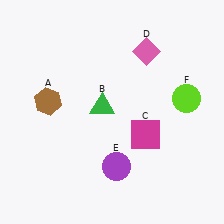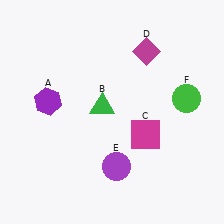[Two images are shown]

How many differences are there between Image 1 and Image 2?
There are 3 differences between the two images.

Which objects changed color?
A changed from brown to purple. D changed from pink to magenta. F changed from lime to green.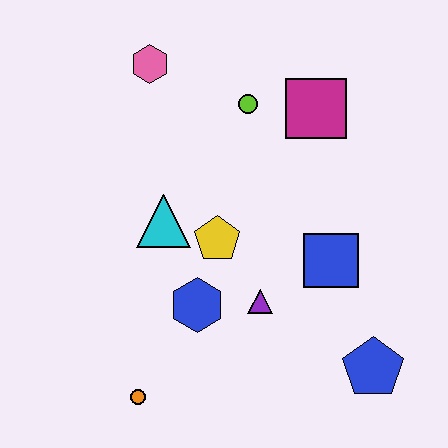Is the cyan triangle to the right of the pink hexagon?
Yes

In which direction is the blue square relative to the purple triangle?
The blue square is to the right of the purple triangle.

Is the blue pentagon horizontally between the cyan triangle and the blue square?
No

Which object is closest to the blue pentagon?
The blue square is closest to the blue pentagon.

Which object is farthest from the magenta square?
The orange circle is farthest from the magenta square.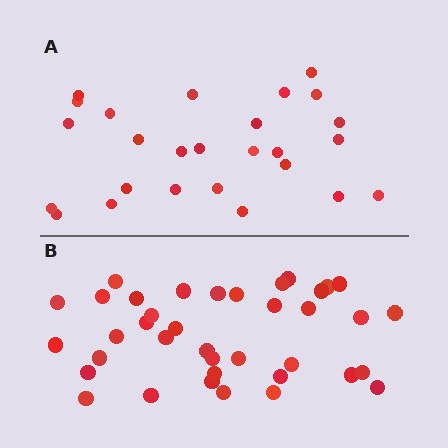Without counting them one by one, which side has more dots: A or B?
Region B (the bottom region) has more dots.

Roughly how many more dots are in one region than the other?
Region B has roughly 12 or so more dots than region A.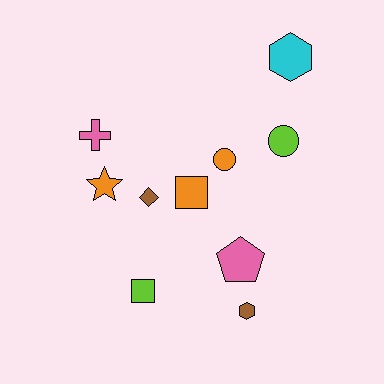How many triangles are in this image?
There are no triangles.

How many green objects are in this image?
There are no green objects.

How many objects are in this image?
There are 10 objects.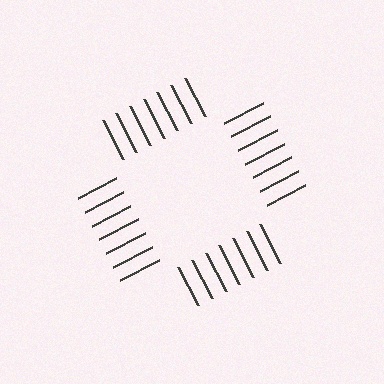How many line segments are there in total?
28 — 7 along each of the 4 edges.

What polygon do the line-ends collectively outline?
An illusory square — the line segments terminate on its edges but no continuous stroke is drawn.